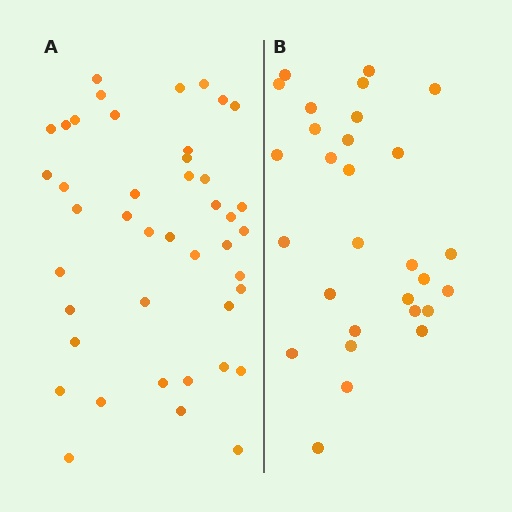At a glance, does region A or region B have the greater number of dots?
Region A (the left region) has more dots.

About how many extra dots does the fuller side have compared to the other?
Region A has approximately 15 more dots than region B.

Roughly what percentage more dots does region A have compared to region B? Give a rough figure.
About 50% more.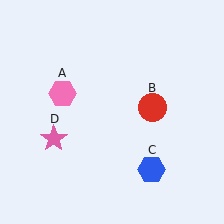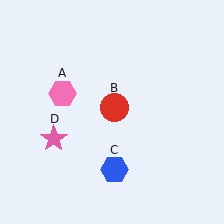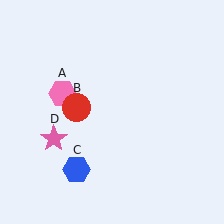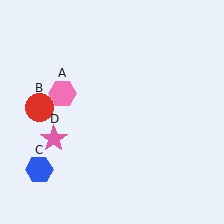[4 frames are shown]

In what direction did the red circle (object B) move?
The red circle (object B) moved left.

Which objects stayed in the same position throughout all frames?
Pink hexagon (object A) and pink star (object D) remained stationary.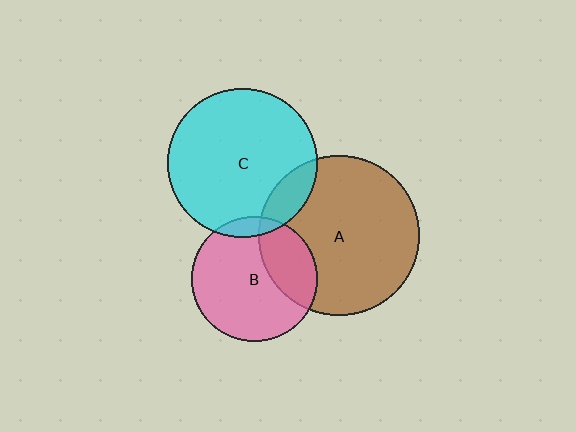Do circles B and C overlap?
Yes.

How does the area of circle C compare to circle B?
Approximately 1.4 times.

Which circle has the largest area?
Circle A (brown).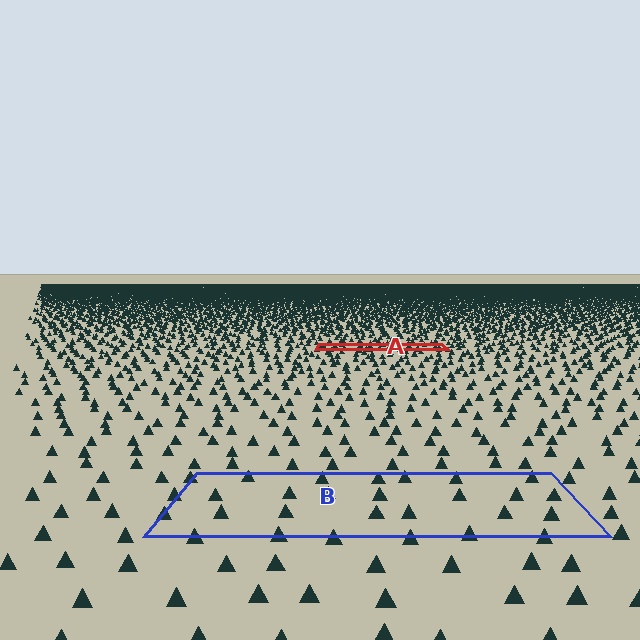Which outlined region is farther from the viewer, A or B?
Region A is farther from the viewer — the texture elements inside it appear smaller and more densely packed.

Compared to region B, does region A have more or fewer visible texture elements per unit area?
Region A has more texture elements per unit area — they are packed more densely because it is farther away.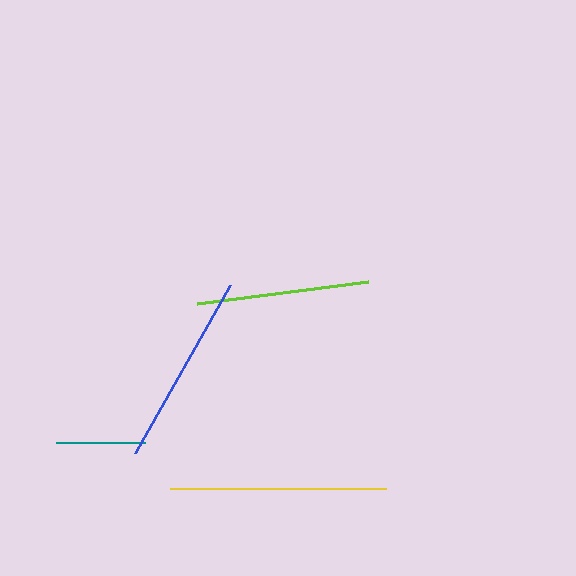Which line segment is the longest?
The yellow line is the longest at approximately 216 pixels.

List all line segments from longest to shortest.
From longest to shortest: yellow, blue, lime, teal.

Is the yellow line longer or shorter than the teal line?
The yellow line is longer than the teal line.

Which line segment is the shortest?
The teal line is the shortest at approximately 88 pixels.